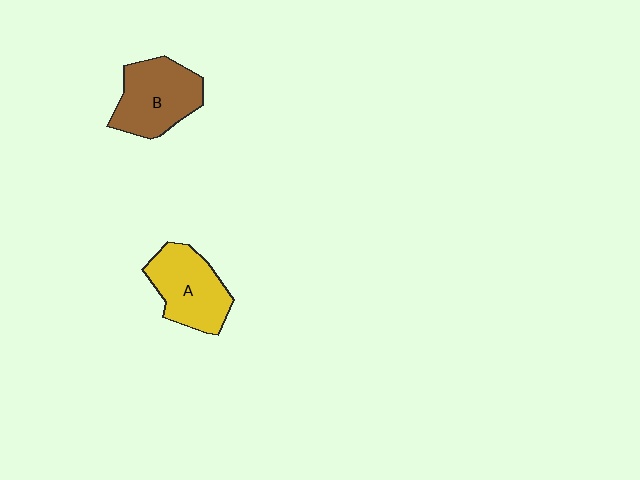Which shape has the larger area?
Shape B (brown).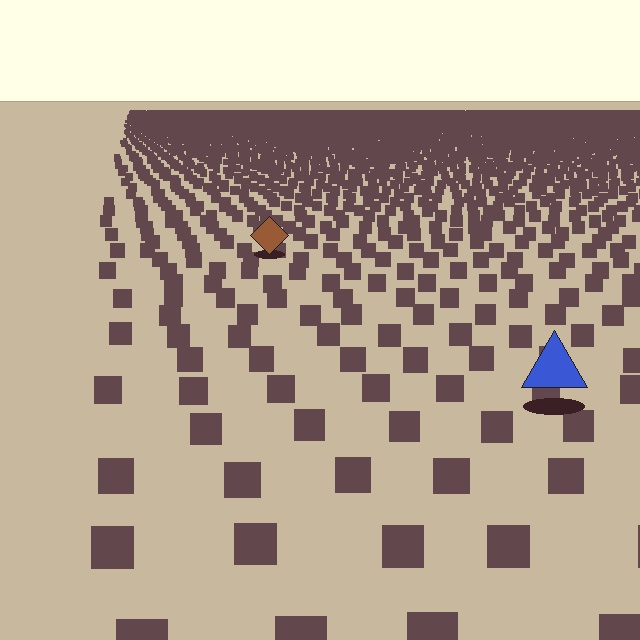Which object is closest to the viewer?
The blue triangle is closest. The texture marks near it are larger and more spread out.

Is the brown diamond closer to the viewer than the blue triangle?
No. The blue triangle is closer — you can tell from the texture gradient: the ground texture is coarser near it.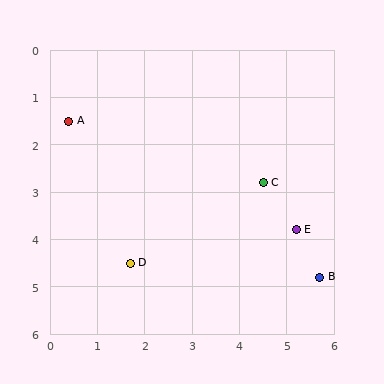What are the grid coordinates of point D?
Point D is at approximately (1.7, 4.5).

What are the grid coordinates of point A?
Point A is at approximately (0.4, 1.5).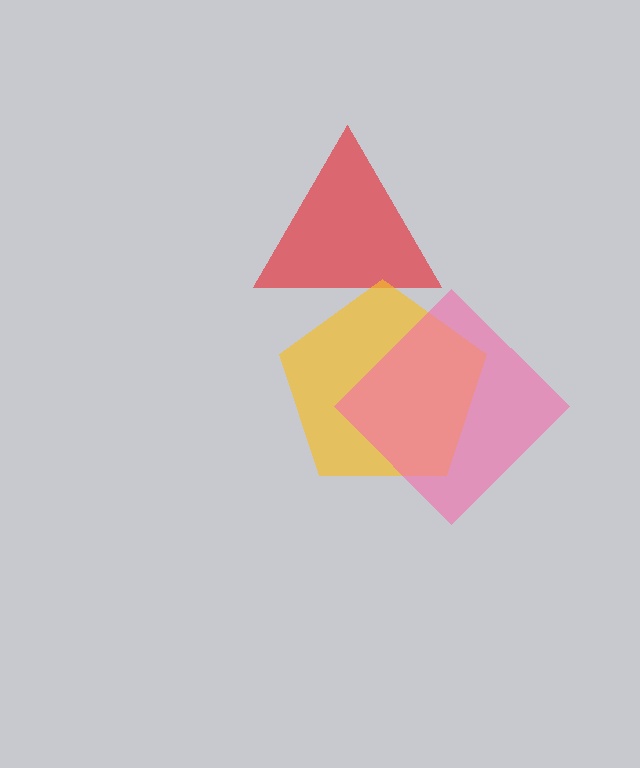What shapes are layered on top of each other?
The layered shapes are: a red triangle, a yellow pentagon, a pink diamond.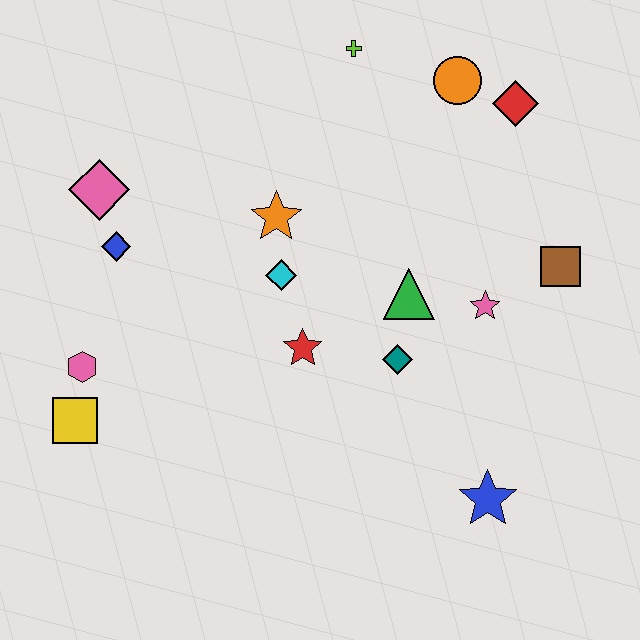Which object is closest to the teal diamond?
The green triangle is closest to the teal diamond.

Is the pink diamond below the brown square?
No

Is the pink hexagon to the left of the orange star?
Yes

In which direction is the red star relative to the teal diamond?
The red star is to the left of the teal diamond.